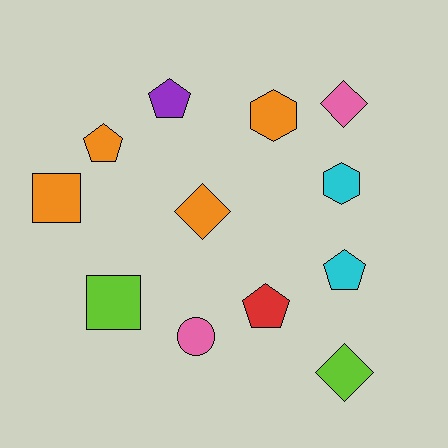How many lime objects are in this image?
There are 2 lime objects.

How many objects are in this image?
There are 12 objects.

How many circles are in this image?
There is 1 circle.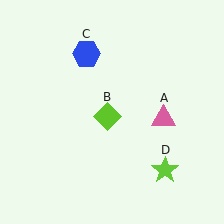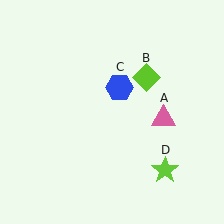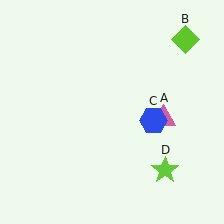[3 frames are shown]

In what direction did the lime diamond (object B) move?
The lime diamond (object B) moved up and to the right.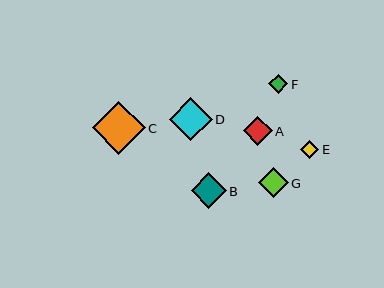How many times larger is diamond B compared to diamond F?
Diamond B is approximately 1.8 times the size of diamond F.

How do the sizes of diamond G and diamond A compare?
Diamond G and diamond A are approximately the same size.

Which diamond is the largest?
Diamond C is the largest with a size of approximately 53 pixels.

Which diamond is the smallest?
Diamond E is the smallest with a size of approximately 19 pixels.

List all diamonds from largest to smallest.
From largest to smallest: C, D, B, G, A, F, E.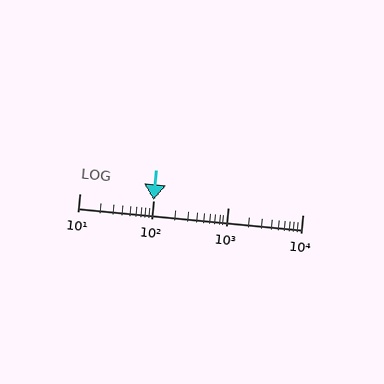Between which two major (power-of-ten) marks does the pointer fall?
The pointer is between 100 and 1000.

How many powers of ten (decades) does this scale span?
The scale spans 3 decades, from 10 to 10000.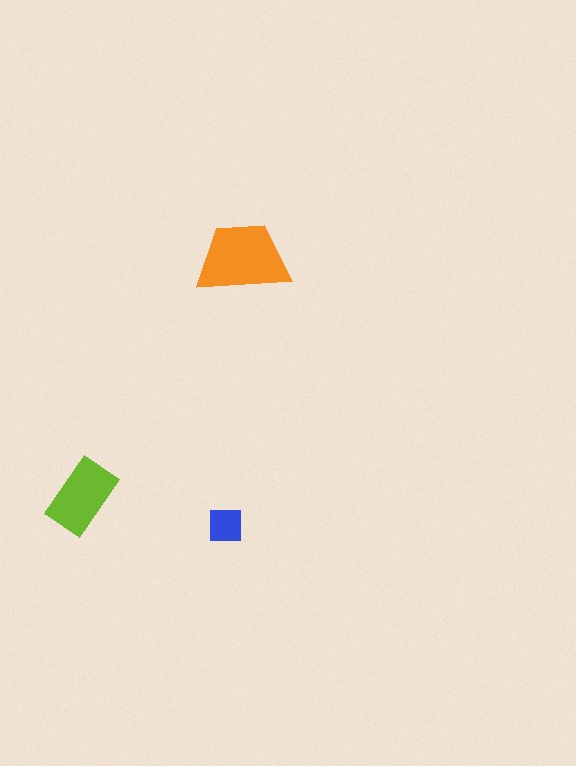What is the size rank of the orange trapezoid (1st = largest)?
1st.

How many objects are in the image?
There are 3 objects in the image.